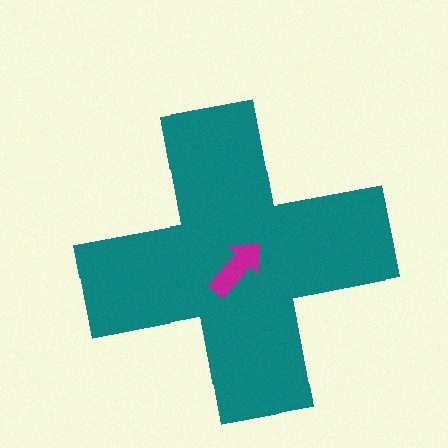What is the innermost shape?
The magenta arrow.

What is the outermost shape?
The teal cross.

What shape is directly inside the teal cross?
The magenta arrow.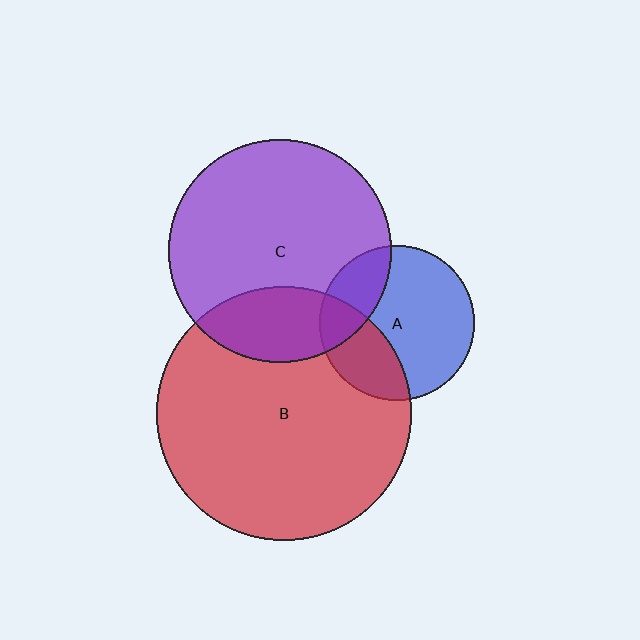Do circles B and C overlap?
Yes.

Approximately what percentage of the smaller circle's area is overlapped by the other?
Approximately 25%.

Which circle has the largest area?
Circle B (red).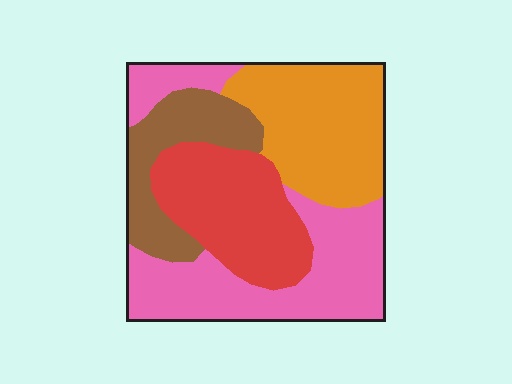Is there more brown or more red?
Red.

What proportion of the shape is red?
Red covers around 25% of the shape.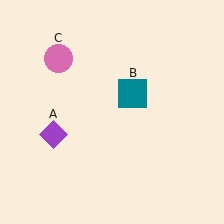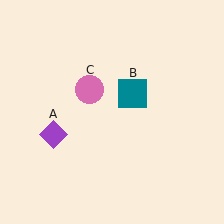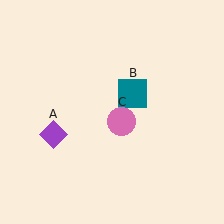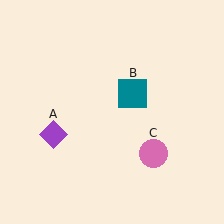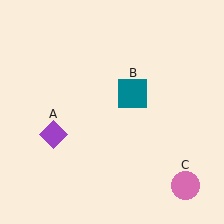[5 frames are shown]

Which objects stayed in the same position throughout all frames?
Purple diamond (object A) and teal square (object B) remained stationary.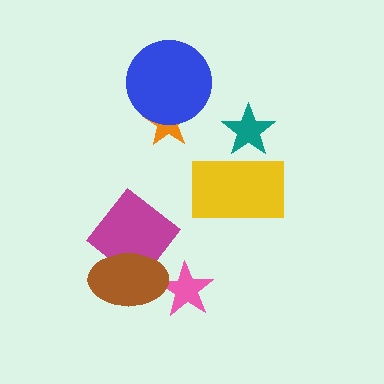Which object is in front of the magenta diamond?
The brown ellipse is in front of the magenta diamond.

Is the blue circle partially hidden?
No, no other shape covers it.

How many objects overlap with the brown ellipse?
2 objects overlap with the brown ellipse.